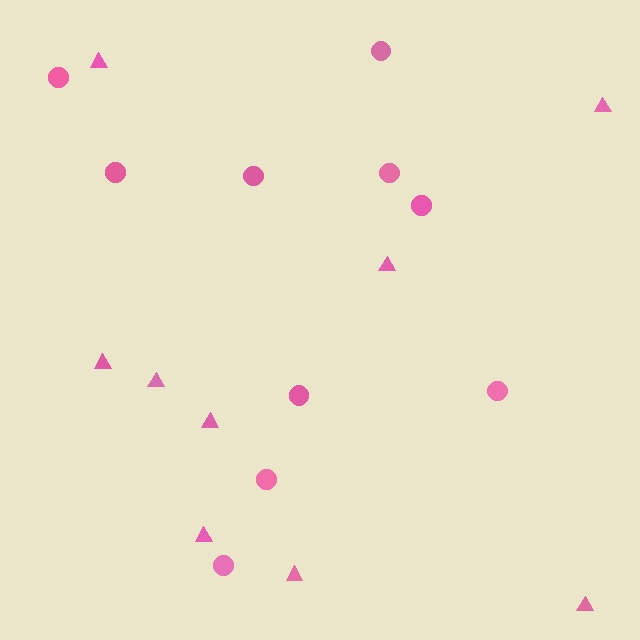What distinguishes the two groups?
There are 2 groups: one group of triangles (9) and one group of circles (10).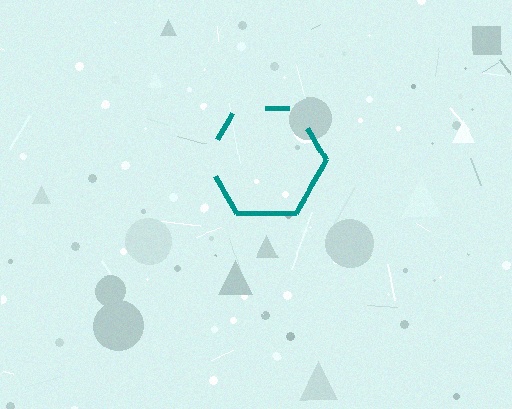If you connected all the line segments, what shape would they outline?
They would outline a hexagon.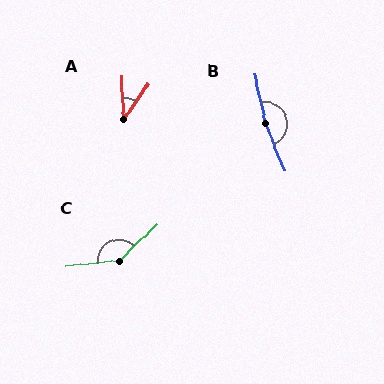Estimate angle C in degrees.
Approximately 142 degrees.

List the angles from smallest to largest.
A (39°), C (142°), B (170°).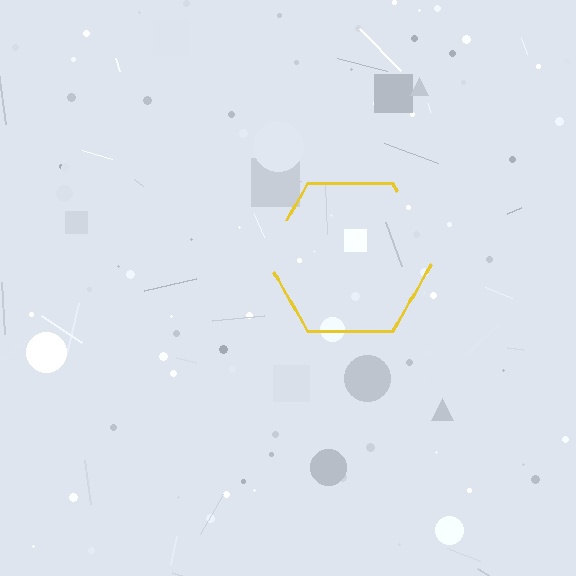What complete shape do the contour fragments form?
The contour fragments form a hexagon.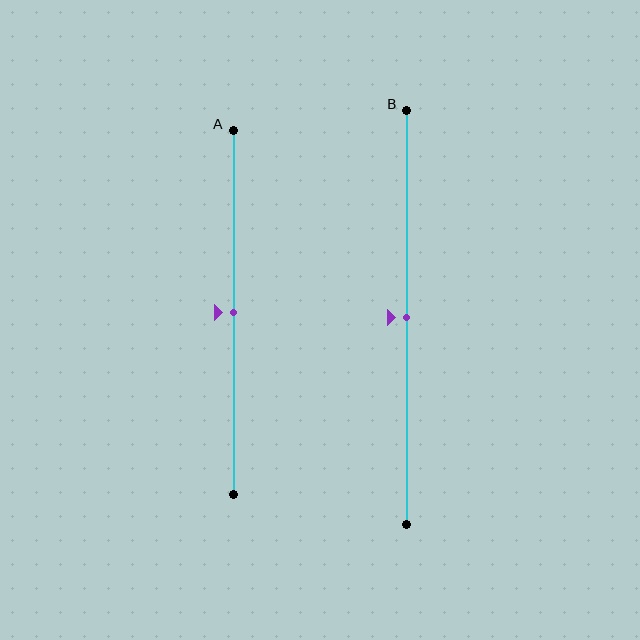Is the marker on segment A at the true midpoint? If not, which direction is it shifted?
Yes, the marker on segment A is at the true midpoint.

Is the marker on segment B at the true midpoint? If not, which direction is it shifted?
Yes, the marker on segment B is at the true midpoint.